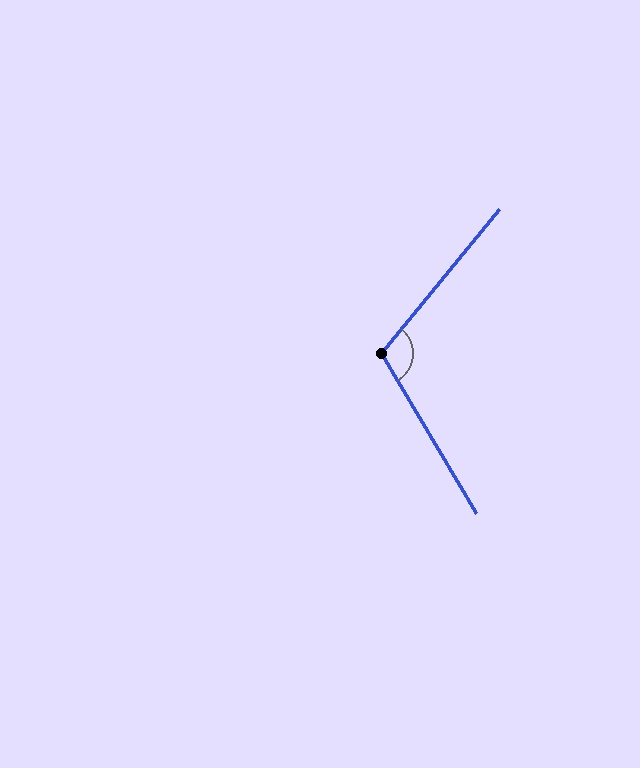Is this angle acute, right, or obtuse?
It is obtuse.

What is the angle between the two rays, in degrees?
Approximately 110 degrees.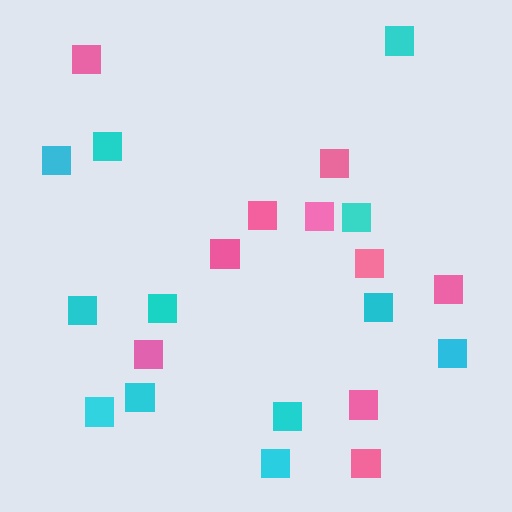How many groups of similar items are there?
There are 2 groups: one group of cyan squares (12) and one group of pink squares (10).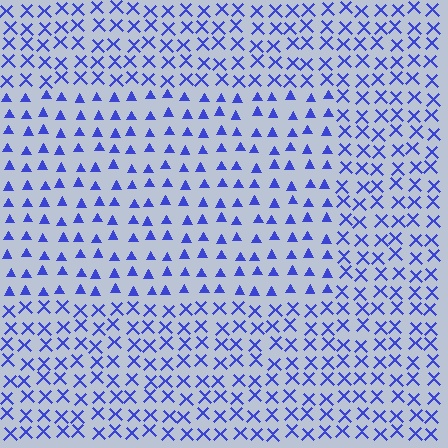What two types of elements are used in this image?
The image uses triangles inside the rectangle region and X marks outside it.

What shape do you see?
I see a rectangle.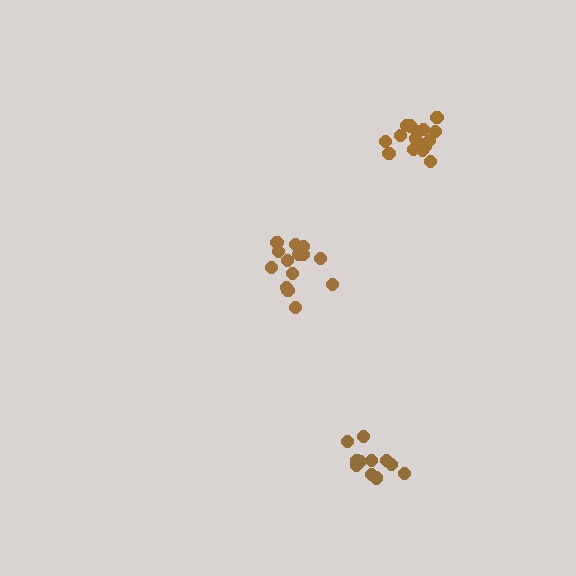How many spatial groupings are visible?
There are 3 spatial groupings.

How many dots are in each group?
Group 1: 15 dots, Group 2: 16 dots, Group 3: 11 dots (42 total).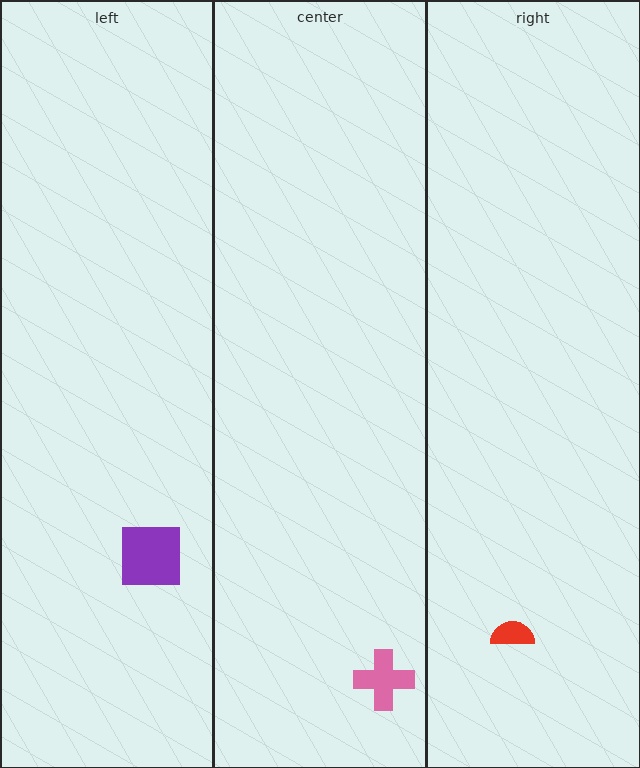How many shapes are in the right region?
1.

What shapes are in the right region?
The red semicircle.